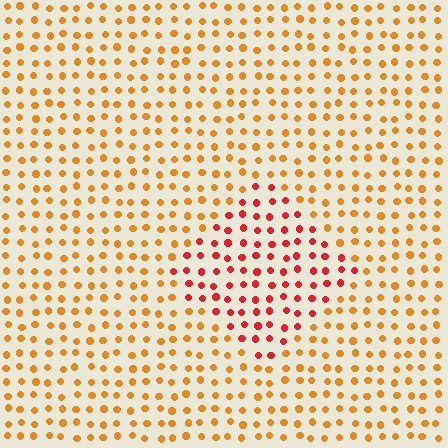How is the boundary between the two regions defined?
The boundary is defined purely by a slight shift in hue (about 36 degrees). Spacing, size, and orientation are identical on both sides.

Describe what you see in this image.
The image is filled with small orange elements in a uniform arrangement. A diamond-shaped region is visible where the elements are tinted to a slightly different hue, forming a subtle color boundary.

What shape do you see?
I see a diamond.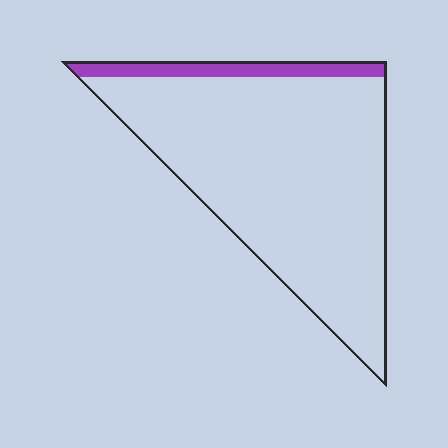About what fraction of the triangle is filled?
About one tenth (1/10).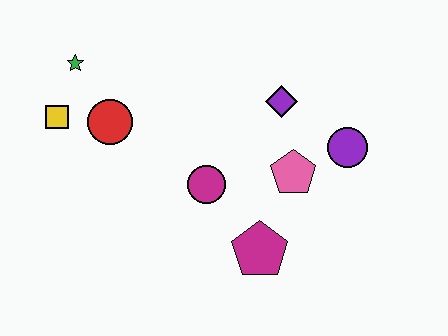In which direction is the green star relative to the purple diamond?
The green star is to the left of the purple diamond.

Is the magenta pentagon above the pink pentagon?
No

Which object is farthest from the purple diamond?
The yellow square is farthest from the purple diamond.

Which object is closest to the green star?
The yellow square is closest to the green star.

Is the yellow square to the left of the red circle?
Yes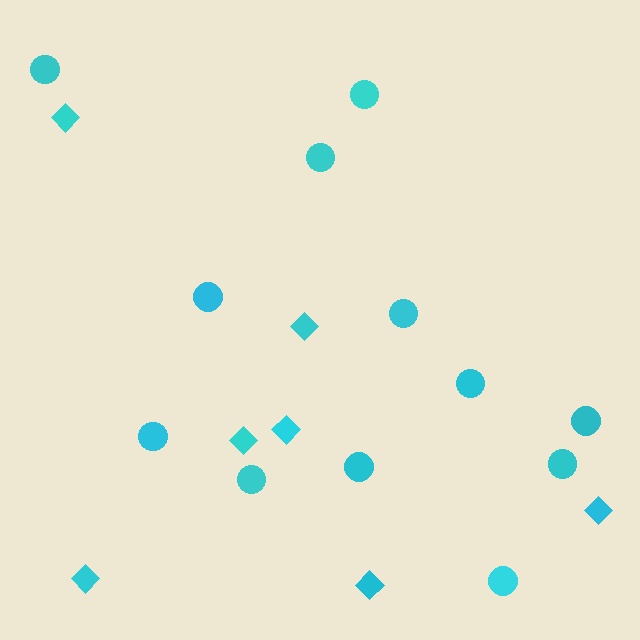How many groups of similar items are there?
There are 2 groups: one group of circles (12) and one group of diamonds (7).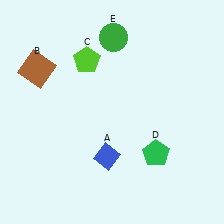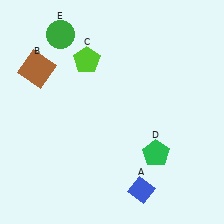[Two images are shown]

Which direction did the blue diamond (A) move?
The blue diamond (A) moved right.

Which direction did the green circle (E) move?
The green circle (E) moved left.